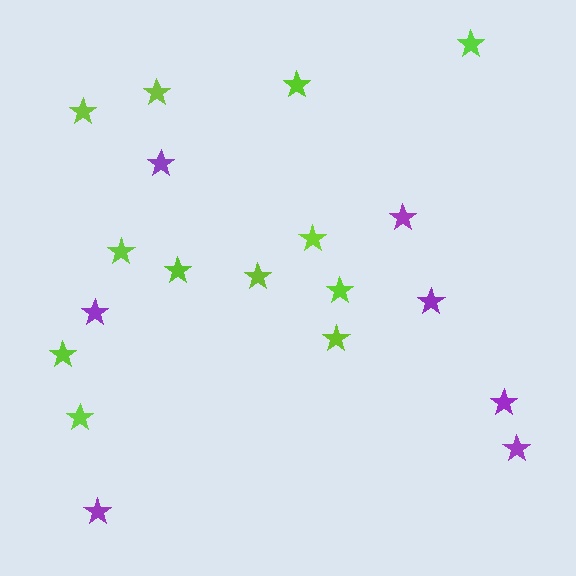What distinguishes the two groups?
There are 2 groups: one group of lime stars (12) and one group of purple stars (7).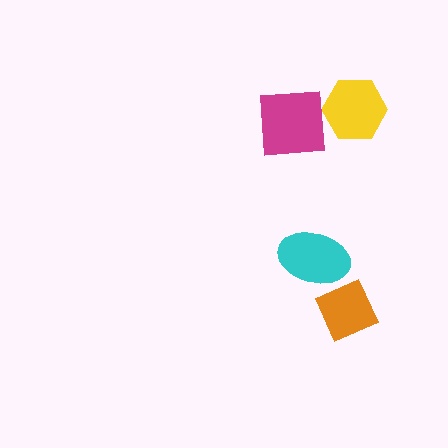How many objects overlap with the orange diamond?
1 object overlaps with the orange diamond.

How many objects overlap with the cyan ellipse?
1 object overlaps with the cyan ellipse.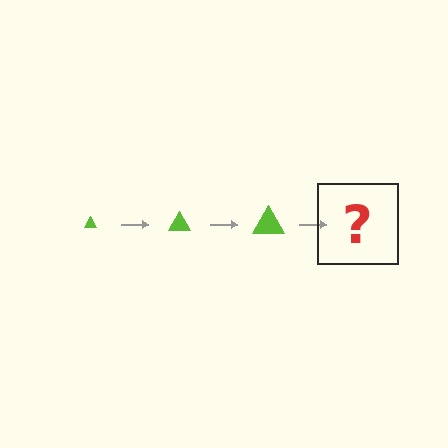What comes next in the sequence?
The next element should be a lime triangle, larger than the previous one.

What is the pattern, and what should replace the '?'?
The pattern is that the triangle gets progressively larger each step. The '?' should be a lime triangle, larger than the previous one.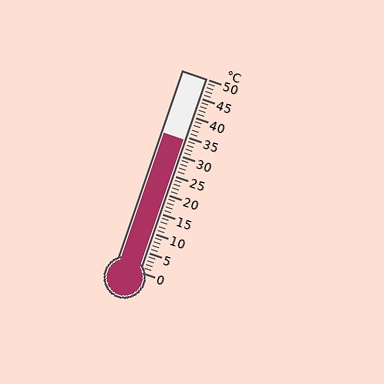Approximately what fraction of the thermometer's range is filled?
The thermometer is filled to approximately 70% of its range.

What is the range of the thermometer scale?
The thermometer scale ranges from 0°C to 50°C.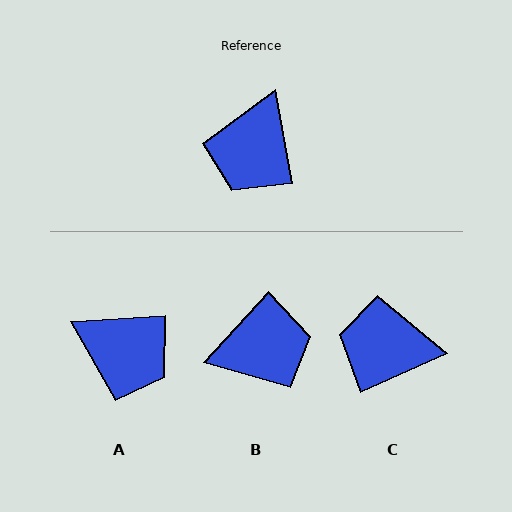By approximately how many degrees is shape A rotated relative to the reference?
Approximately 83 degrees counter-clockwise.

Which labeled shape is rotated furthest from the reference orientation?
B, about 127 degrees away.